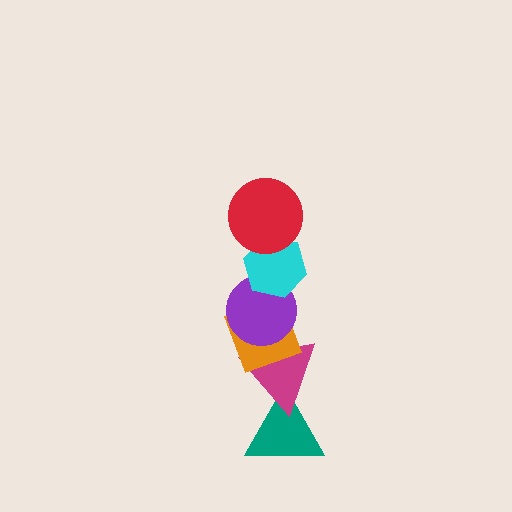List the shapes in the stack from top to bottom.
From top to bottom: the red circle, the cyan hexagon, the purple circle, the orange diamond, the magenta triangle, the teal triangle.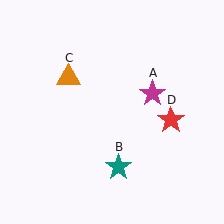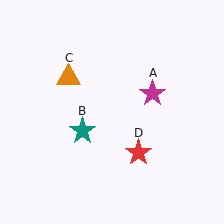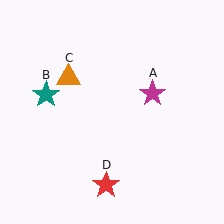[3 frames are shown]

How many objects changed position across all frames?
2 objects changed position: teal star (object B), red star (object D).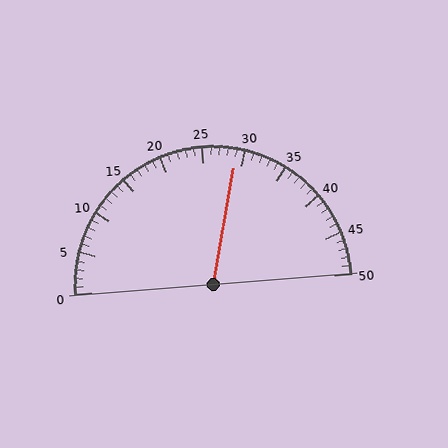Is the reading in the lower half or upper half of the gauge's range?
The reading is in the upper half of the range (0 to 50).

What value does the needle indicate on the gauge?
The needle indicates approximately 29.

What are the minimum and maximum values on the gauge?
The gauge ranges from 0 to 50.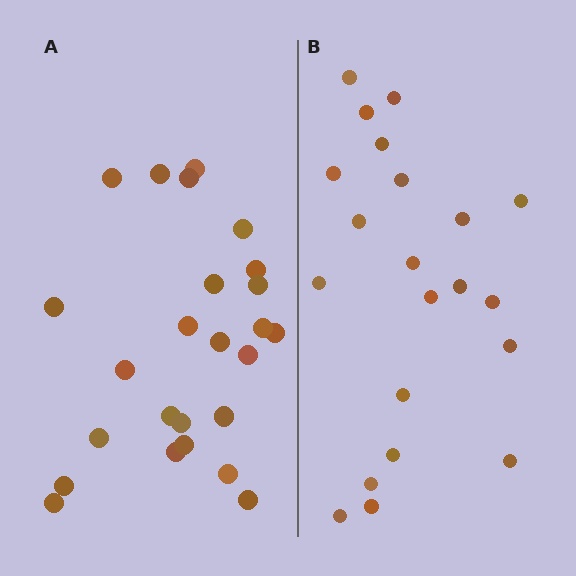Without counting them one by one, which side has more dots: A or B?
Region A (the left region) has more dots.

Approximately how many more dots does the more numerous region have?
Region A has about 4 more dots than region B.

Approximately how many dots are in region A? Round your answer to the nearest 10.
About 20 dots. (The exact count is 25, which rounds to 20.)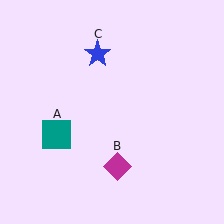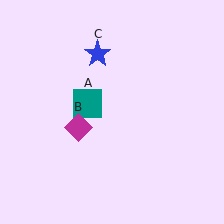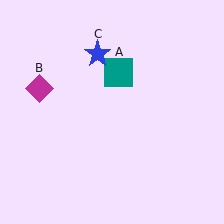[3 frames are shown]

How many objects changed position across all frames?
2 objects changed position: teal square (object A), magenta diamond (object B).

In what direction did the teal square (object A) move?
The teal square (object A) moved up and to the right.